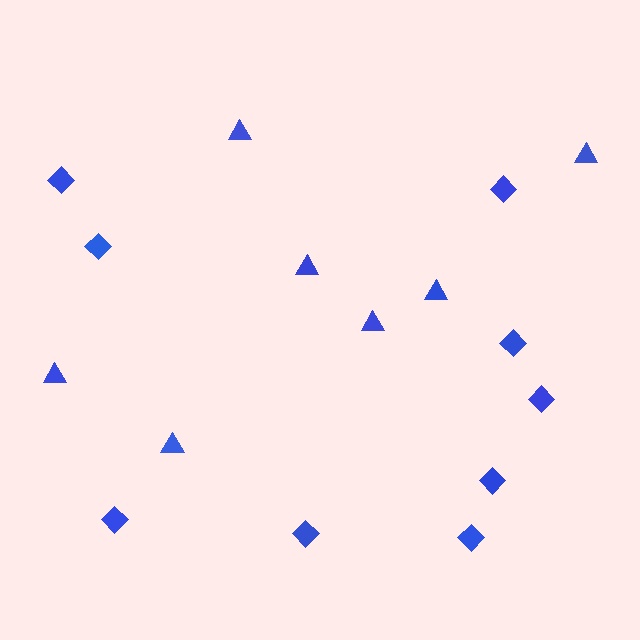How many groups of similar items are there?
There are 2 groups: one group of triangles (7) and one group of diamonds (9).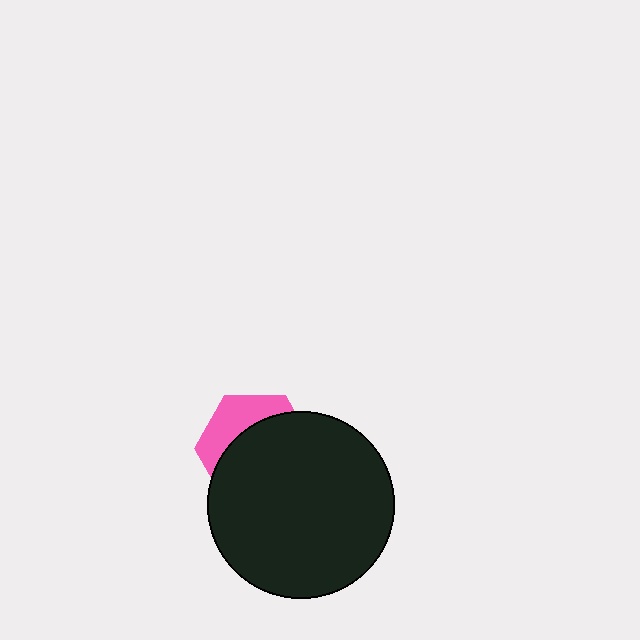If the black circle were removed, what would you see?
You would see the complete pink hexagon.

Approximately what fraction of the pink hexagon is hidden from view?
Roughly 67% of the pink hexagon is hidden behind the black circle.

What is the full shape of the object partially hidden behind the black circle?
The partially hidden object is a pink hexagon.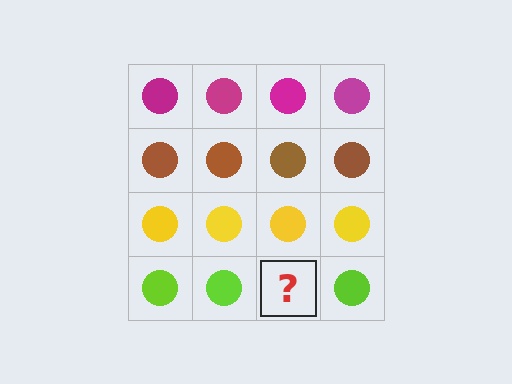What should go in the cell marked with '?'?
The missing cell should contain a lime circle.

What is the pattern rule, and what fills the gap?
The rule is that each row has a consistent color. The gap should be filled with a lime circle.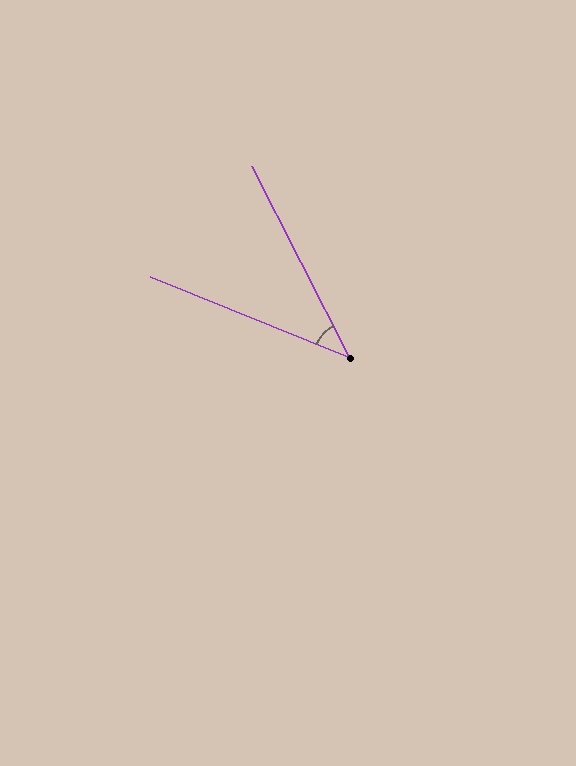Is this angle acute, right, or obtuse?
It is acute.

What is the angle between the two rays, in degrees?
Approximately 41 degrees.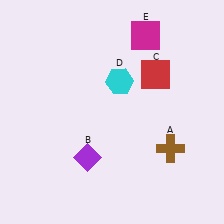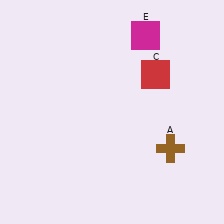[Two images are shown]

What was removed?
The cyan hexagon (D), the purple diamond (B) were removed in Image 2.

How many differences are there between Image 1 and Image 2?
There are 2 differences between the two images.